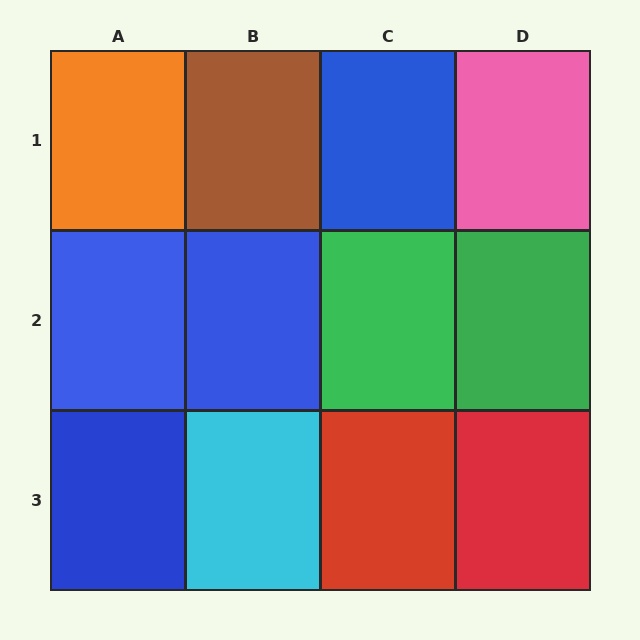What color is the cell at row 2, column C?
Green.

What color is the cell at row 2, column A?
Blue.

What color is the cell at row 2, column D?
Green.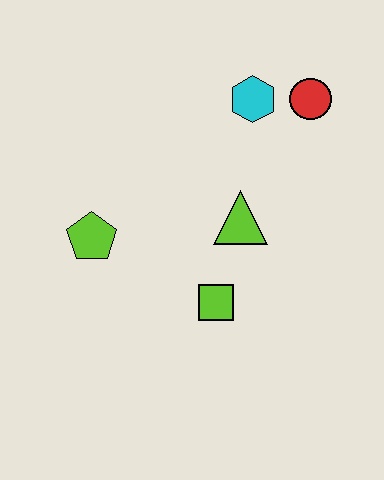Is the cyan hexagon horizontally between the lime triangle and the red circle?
Yes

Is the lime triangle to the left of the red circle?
Yes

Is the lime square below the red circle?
Yes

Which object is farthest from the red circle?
The lime pentagon is farthest from the red circle.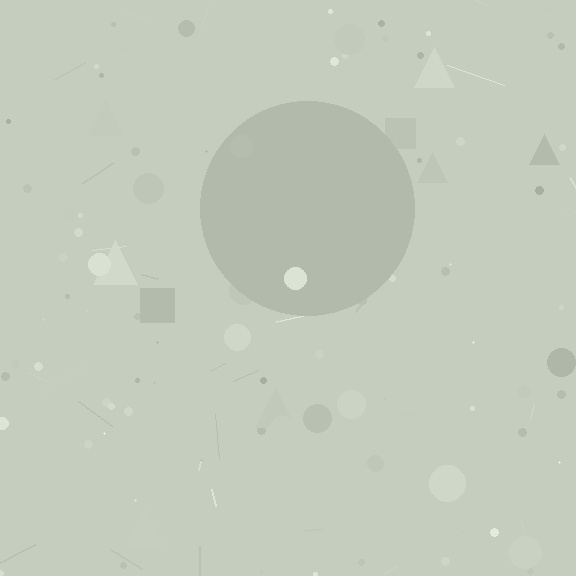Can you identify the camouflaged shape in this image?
The camouflaged shape is a circle.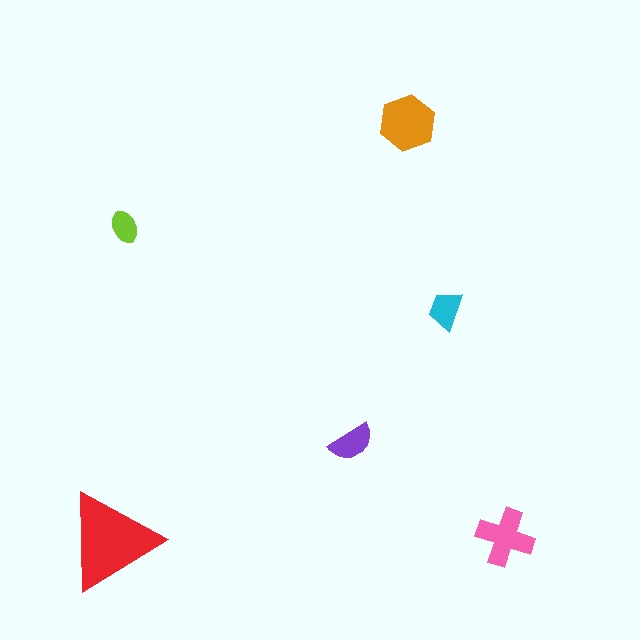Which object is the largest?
The red triangle.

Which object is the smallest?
The lime ellipse.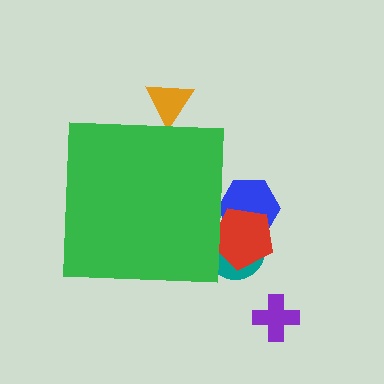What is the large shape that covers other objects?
A green square.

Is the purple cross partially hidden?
No, the purple cross is fully visible.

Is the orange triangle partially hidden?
Yes, the orange triangle is partially hidden behind the green square.